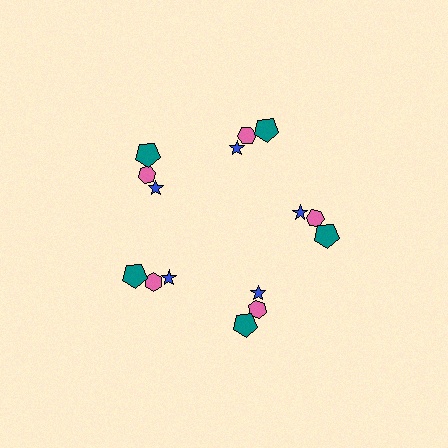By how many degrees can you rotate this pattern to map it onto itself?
The pattern maps onto itself every 72 degrees of rotation.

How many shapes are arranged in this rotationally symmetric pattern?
There are 15 shapes, arranged in 5 groups of 3.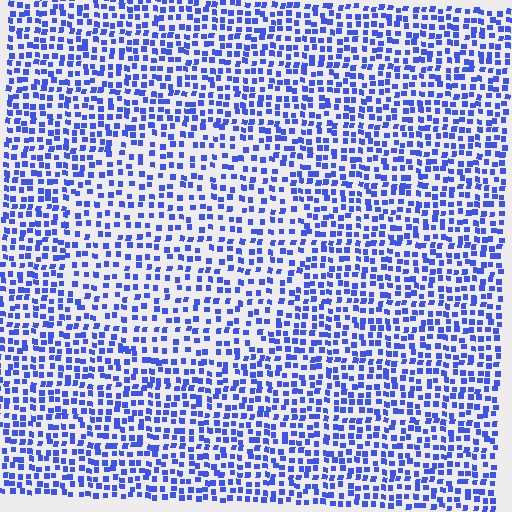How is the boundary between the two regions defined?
The boundary is defined by a change in element density (approximately 1.5x ratio). All elements are the same color, size, and shape.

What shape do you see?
I see a circle.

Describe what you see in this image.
The image contains small blue elements arranged at two different densities. A circle-shaped region is visible where the elements are less densely packed than the surrounding area.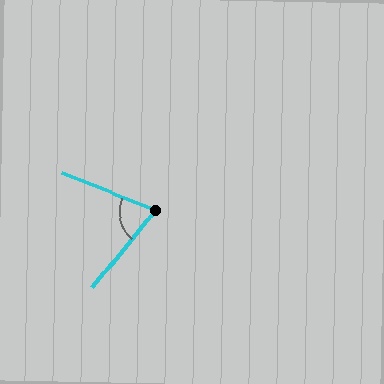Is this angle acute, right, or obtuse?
It is acute.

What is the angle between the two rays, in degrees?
Approximately 72 degrees.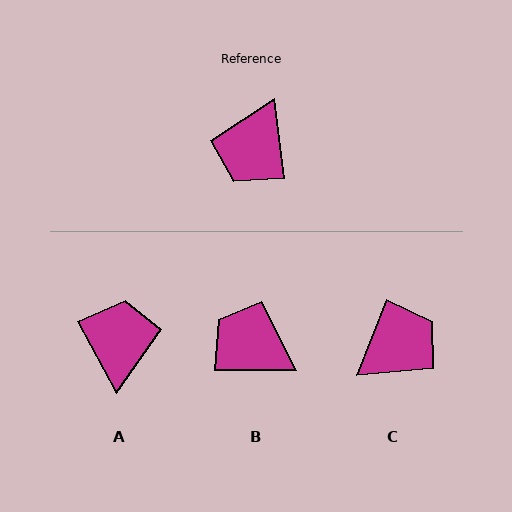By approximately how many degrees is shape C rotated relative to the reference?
Approximately 151 degrees counter-clockwise.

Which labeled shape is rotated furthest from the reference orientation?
A, about 158 degrees away.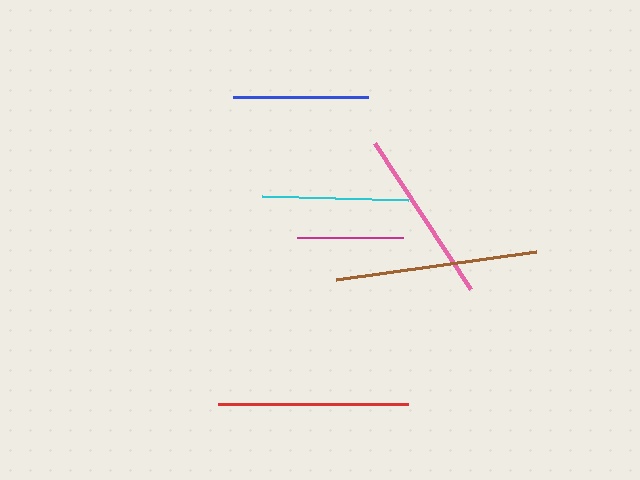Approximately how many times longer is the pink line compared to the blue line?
The pink line is approximately 1.3 times the length of the blue line.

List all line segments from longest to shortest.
From longest to shortest: brown, red, pink, cyan, blue, magenta.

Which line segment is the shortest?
The magenta line is the shortest at approximately 106 pixels.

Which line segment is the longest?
The brown line is the longest at approximately 202 pixels.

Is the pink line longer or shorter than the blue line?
The pink line is longer than the blue line.